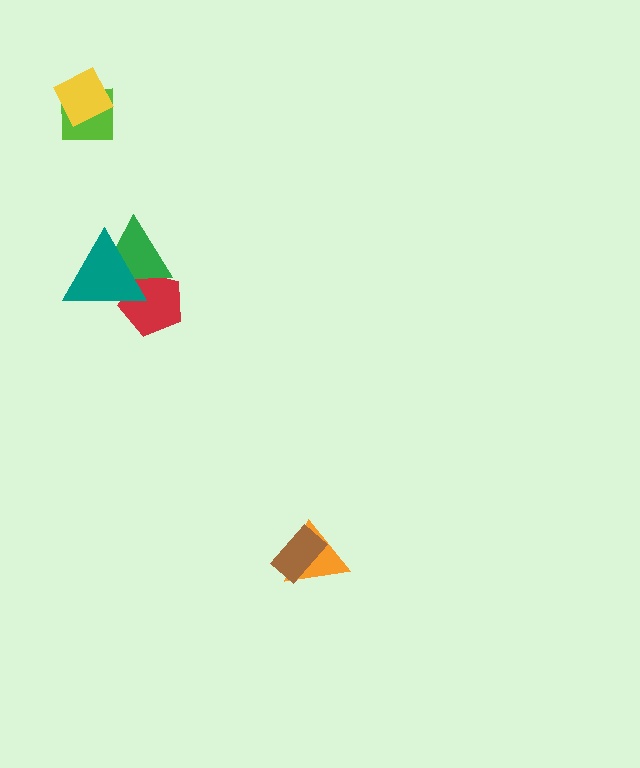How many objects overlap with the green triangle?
2 objects overlap with the green triangle.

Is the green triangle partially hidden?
Yes, it is partially covered by another shape.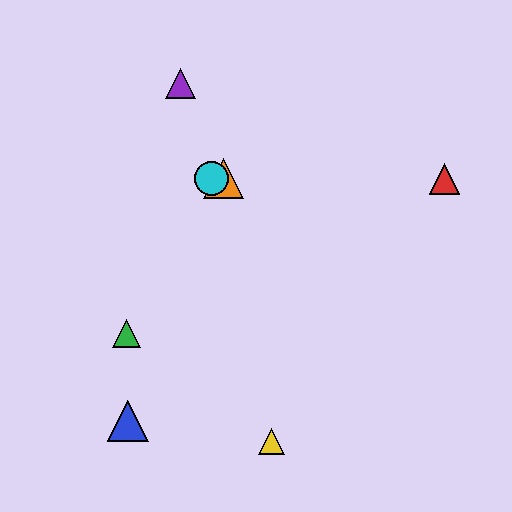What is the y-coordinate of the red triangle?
The red triangle is at y≈179.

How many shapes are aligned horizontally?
3 shapes (the red triangle, the orange triangle, the cyan circle) are aligned horizontally.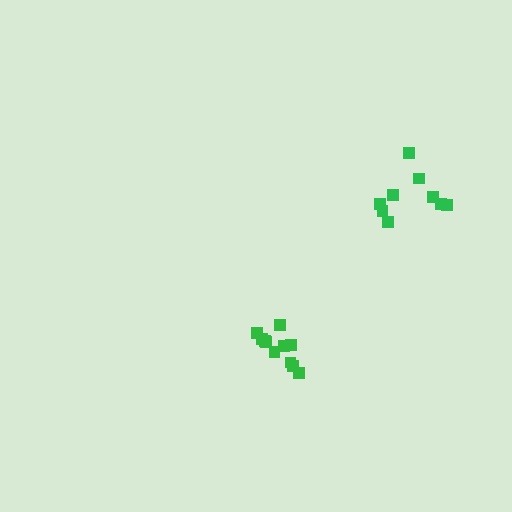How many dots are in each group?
Group 1: 9 dots, Group 2: 11 dots (20 total).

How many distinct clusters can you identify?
There are 2 distinct clusters.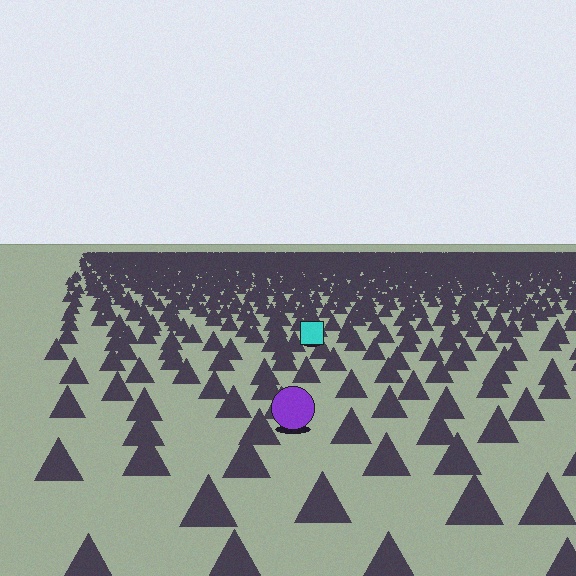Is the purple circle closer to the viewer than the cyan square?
Yes. The purple circle is closer — you can tell from the texture gradient: the ground texture is coarser near it.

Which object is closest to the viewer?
The purple circle is closest. The texture marks near it are larger and more spread out.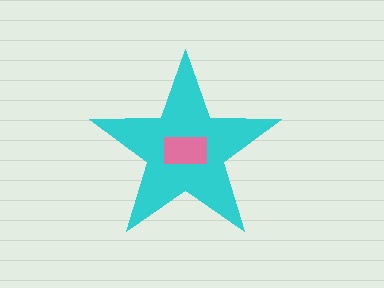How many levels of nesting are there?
2.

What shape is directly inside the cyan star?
The pink rectangle.